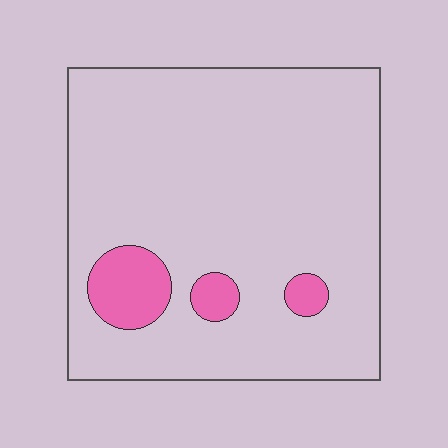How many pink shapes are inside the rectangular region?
3.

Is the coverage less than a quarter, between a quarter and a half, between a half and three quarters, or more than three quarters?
Less than a quarter.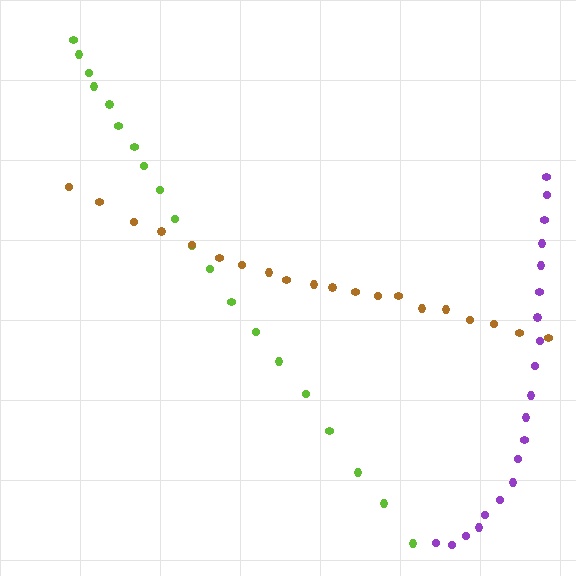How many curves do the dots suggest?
There are 3 distinct paths.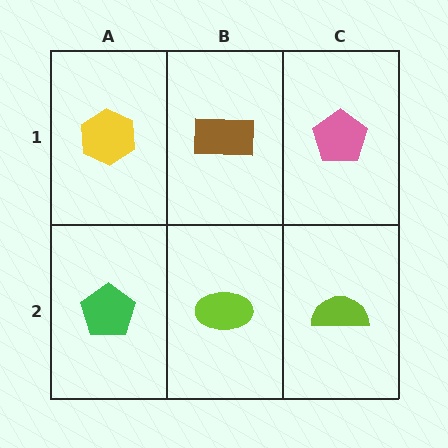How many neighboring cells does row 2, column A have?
2.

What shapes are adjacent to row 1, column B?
A lime ellipse (row 2, column B), a yellow hexagon (row 1, column A), a pink pentagon (row 1, column C).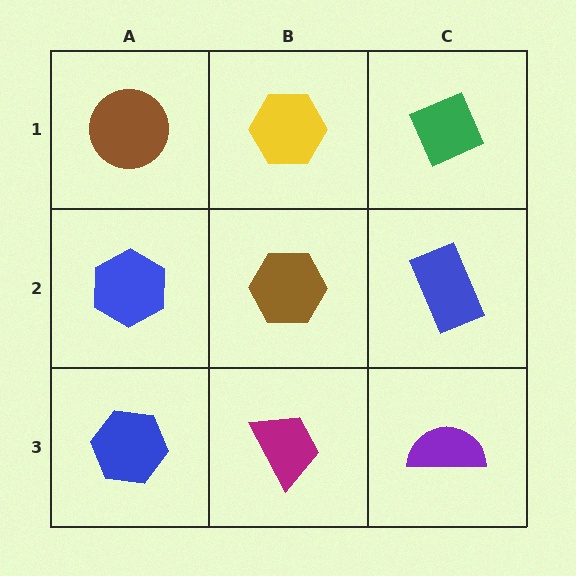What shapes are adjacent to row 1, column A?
A blue hexagon (row 2, column A), a yellow hexagon (row 1, column B).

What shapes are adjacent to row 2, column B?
A yellow hexagon (row 1, column B), a magenta trapezoid (row 3, column B), a blue hexagon (row 2, column A), a blue rectangle (row 2, column C).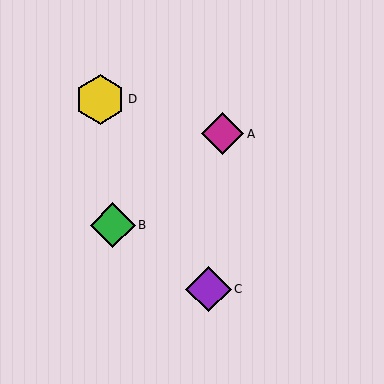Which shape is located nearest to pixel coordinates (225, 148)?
The magenta diamond (labeled A) at (223, 134) is nearest to that location.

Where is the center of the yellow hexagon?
The center of the yellow hexagon is at (100, 99).